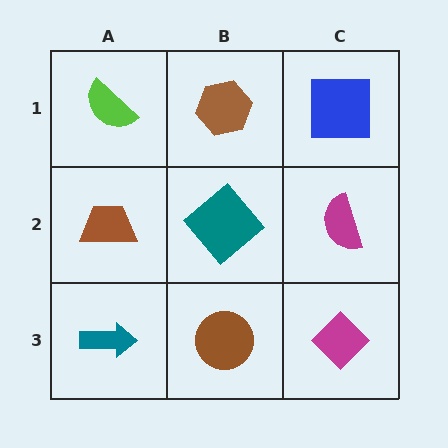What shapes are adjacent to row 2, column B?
A brown hexagon (row 1, column B), a brown circle (row 3, column B), a brown trapezoid (row 2, column A), a magenta semicircle (row 2, column C).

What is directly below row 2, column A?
A teal arrow.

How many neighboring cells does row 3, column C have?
2.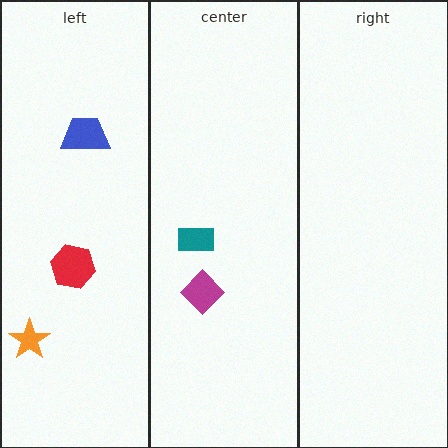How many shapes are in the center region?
2.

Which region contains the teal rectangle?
The center region.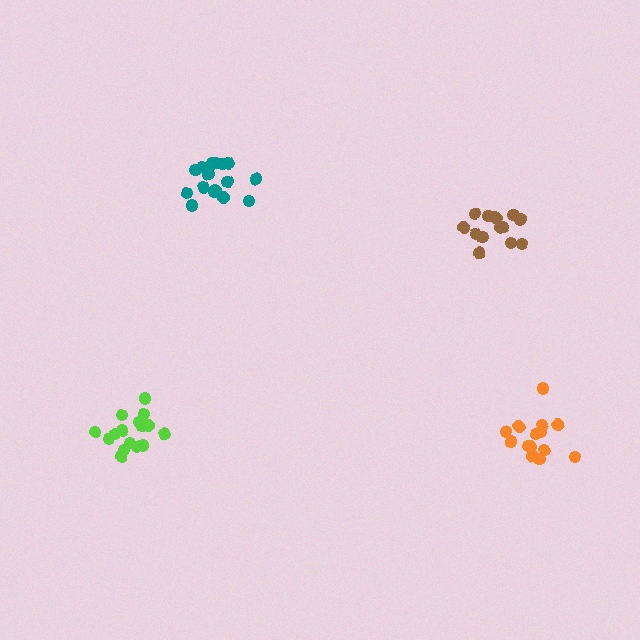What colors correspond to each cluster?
The clusters are colored: lime, teal, orange, brown.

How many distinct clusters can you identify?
There are 4 distinct clusters.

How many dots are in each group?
Group 1: 16 dots, Group 2: 16 dots, Group 3: 14 dots, Group 4: 15 dots (61 total).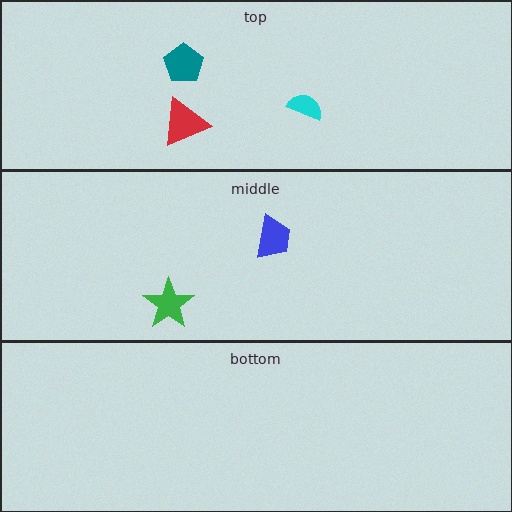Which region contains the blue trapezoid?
The middle region.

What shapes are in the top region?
The cyan semicircle, the red triangle, the teal pentagon.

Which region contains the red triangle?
The top region.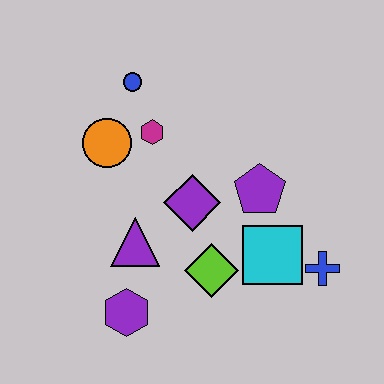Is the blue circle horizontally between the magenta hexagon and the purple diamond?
No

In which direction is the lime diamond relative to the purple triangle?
The lime diamond is to the right of the purple triangle.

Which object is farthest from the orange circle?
The blue cross is farthest from the orange circle.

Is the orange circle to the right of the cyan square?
No